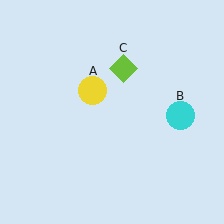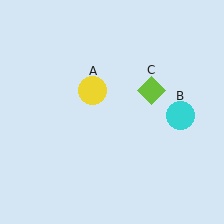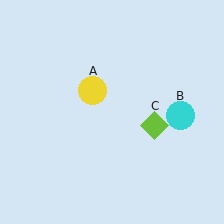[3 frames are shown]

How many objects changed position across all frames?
1 object changed position: lime diamond (object C).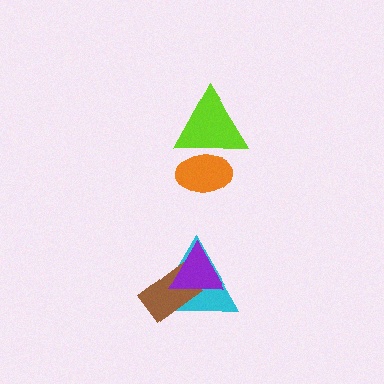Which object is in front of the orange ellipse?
The lime triangle is in front of the orange ellipse.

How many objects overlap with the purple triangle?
2 objects overlap with the purple triangle.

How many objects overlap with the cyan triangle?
2 objects overlap with the cyan triangle.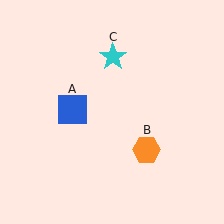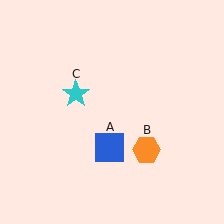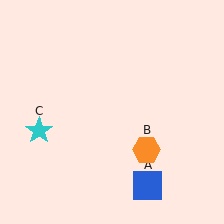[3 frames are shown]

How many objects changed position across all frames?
2 objects changed position: blue square (object A), cyan star (object C).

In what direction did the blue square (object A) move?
The blue square (object A) moved down and to the right.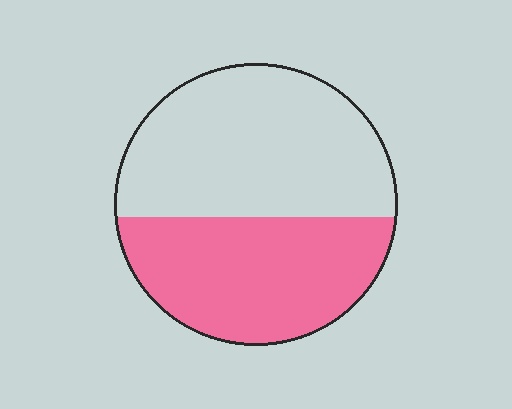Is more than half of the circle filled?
No.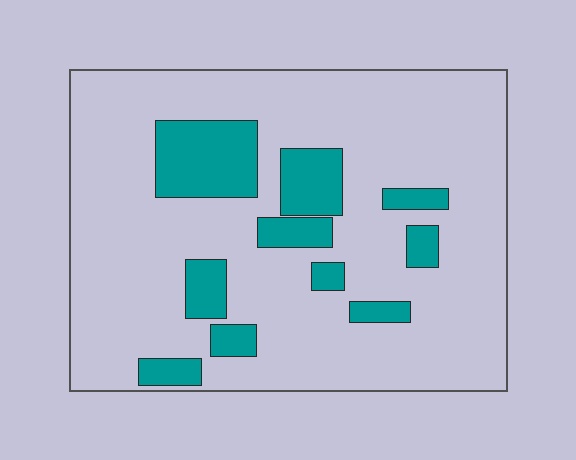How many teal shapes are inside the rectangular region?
10.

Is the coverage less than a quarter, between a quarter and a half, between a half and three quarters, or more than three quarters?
Less than a quarter.